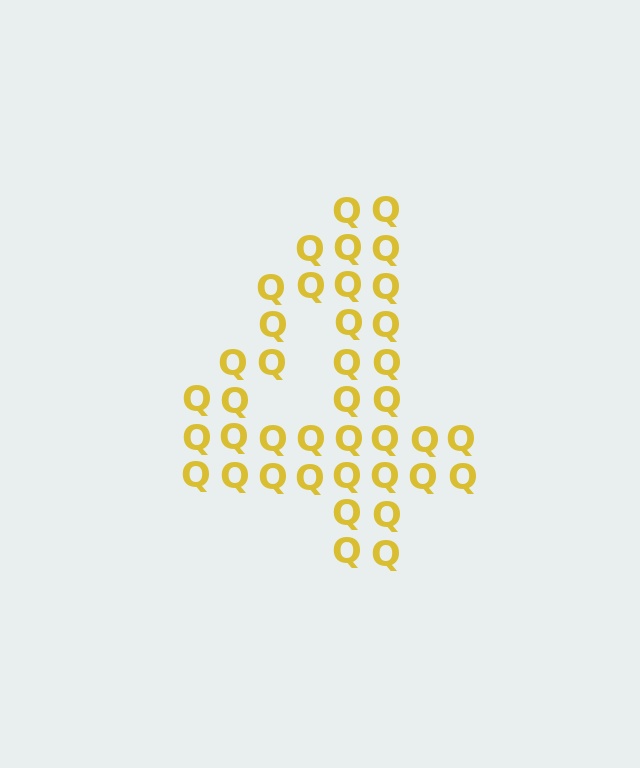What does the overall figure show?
The overall figure shows the digit 4.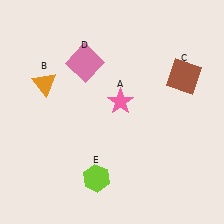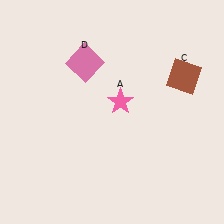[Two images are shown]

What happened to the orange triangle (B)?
The orange triangle (B) was removed in Image 2. It was in the top-left area of Image 1.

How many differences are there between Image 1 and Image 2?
There are 2 differences between the two images.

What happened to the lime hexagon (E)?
The lime hexagon (E) was removed in Image 2. It was in the bottom-left area of Image 1.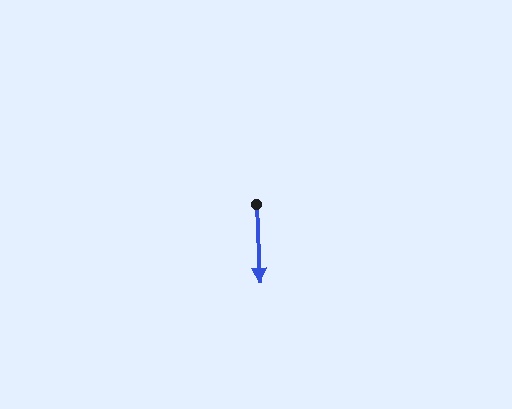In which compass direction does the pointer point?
South.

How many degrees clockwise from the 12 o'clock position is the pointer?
Approximately 177 degrees.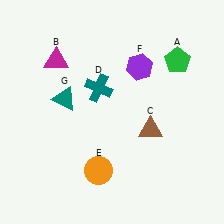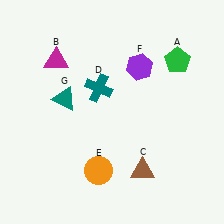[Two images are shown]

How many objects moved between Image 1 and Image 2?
1 object moved between the two images.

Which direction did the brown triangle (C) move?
The brown triangle (C) moved down.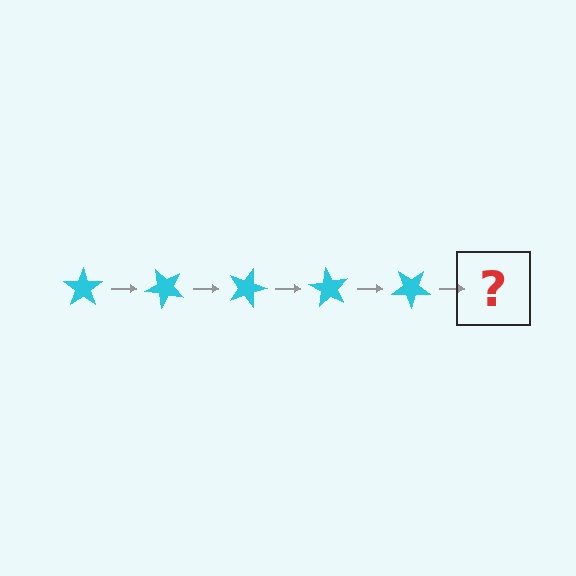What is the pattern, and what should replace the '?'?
The pattern is that the star rotates 45 degrees each step. The '?' should be a cyan star rotated 225 degrees.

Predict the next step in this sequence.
The next step is a cyan star rotated 225 degrees.